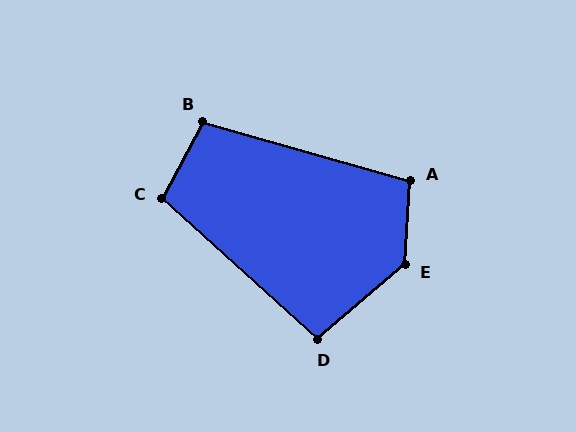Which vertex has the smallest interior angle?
D, at approximately 97 degrees.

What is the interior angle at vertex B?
Approximately 102 degrees (obtuse).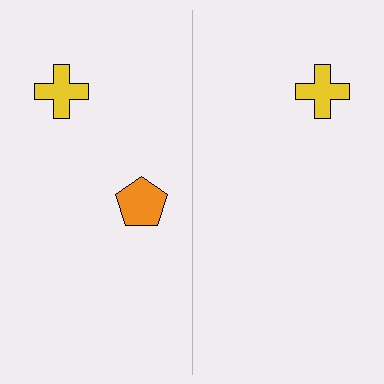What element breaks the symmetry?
A orange pentagon is missing from the right side.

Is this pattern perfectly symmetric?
No, the pattern is not perfectly symmetric. A orange pentagon is missing from the right side.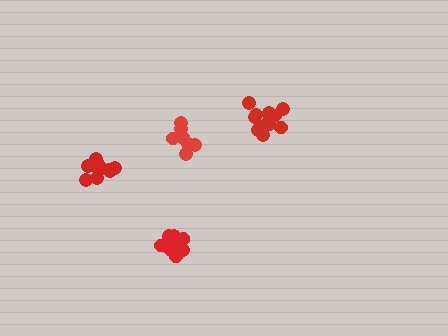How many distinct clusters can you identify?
There are 4 distinct clusters.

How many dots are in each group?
Group 1: 11 dots, Group 2: 12 dots, Group 3: 11 dots, Group 4: 12 dots (46 total).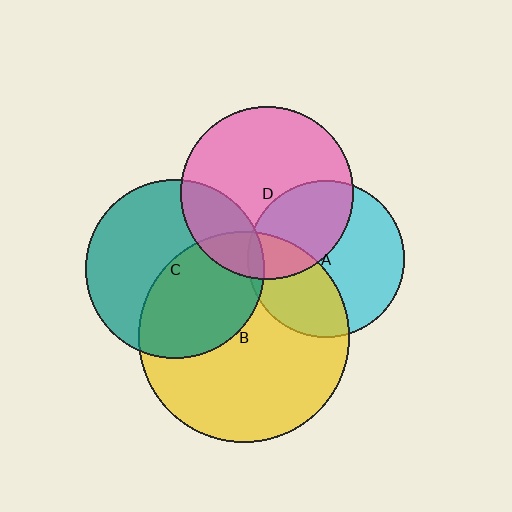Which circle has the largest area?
Circle B (yellow).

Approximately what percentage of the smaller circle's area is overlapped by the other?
Approximately 15%.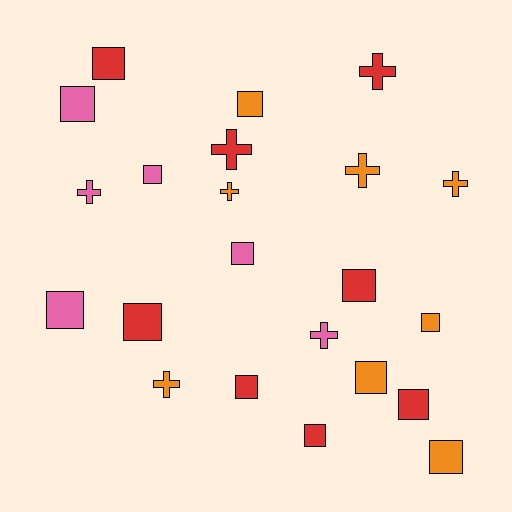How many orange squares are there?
There are 4 orange squares.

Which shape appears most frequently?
Square, with 14 objects.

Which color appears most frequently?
Orange, with 8 objects.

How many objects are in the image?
There are 22 objects.